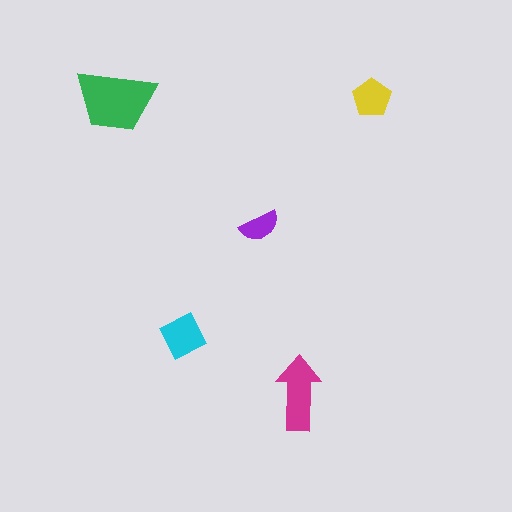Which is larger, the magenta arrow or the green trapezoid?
The green trapezoid.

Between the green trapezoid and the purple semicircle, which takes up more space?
The green trapezoid.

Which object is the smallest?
The purple semicircle.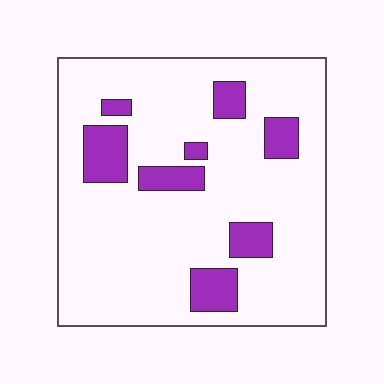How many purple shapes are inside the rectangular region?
8.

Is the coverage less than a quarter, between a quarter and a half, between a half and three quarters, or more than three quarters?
Less than a quarter.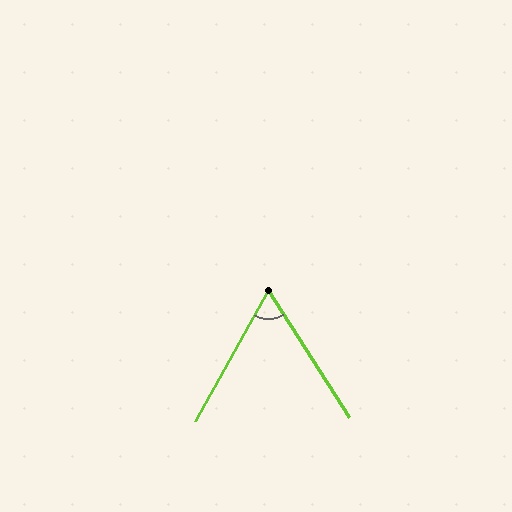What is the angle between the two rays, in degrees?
Approximately 62 degrees.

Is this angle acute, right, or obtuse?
It is acute.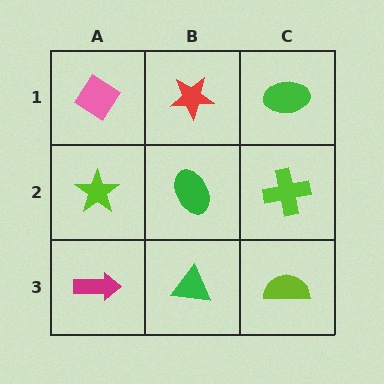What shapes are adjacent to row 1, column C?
A lime cross (row 2, column C), a red star (row 1, column B).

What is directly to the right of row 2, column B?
A lime cross.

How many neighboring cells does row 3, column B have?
3.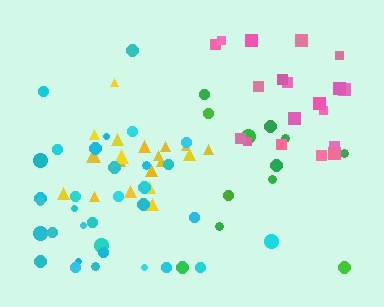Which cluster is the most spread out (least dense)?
Green.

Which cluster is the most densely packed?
Yellow.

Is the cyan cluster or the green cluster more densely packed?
Cyan.